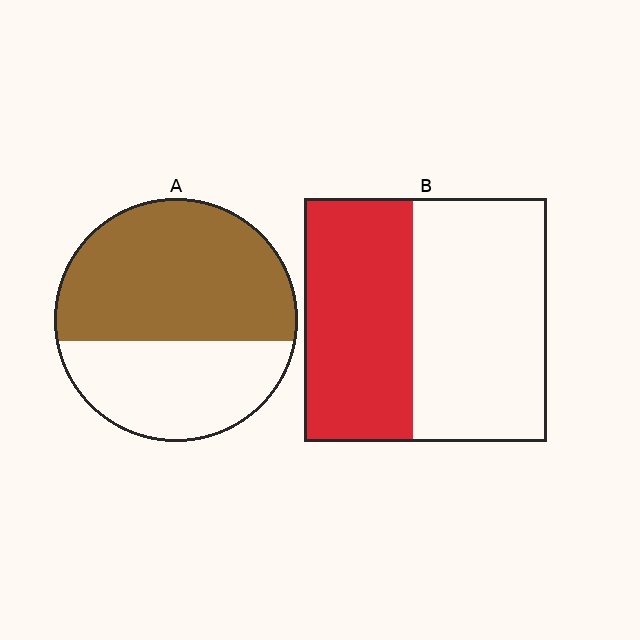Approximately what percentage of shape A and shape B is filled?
A is approximately 60% and B is approximately 45%.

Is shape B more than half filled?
No.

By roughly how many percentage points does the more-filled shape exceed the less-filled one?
By roughly 15 percentage points (A over B).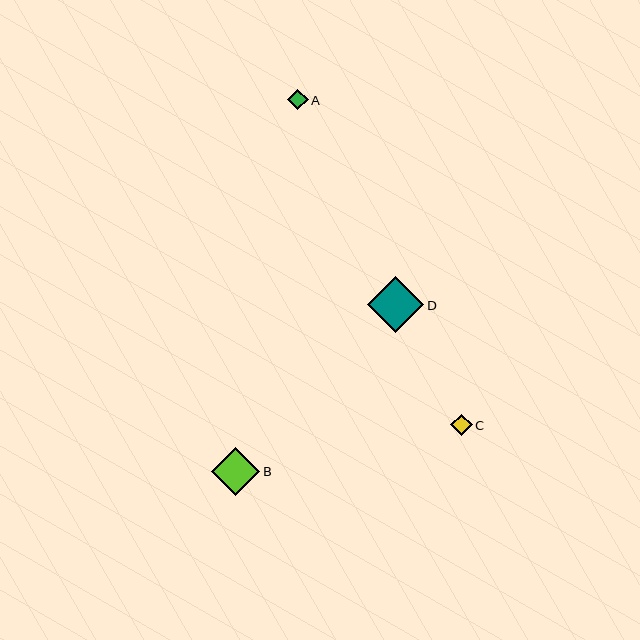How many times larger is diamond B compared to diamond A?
Diamond B is approximately 2.3 times the size of diamond A.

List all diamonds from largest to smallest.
From largest to smallest: D, B, C, A.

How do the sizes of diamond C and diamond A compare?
Diamond C and diamond A are approximately the same size.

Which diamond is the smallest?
Diamond A is the smallest with a size of approximately 21 pixels.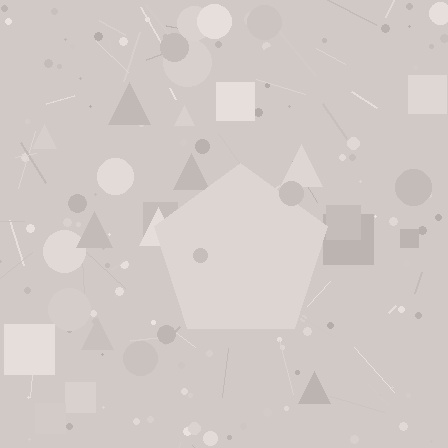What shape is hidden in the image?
A pentagon is hidden in the image.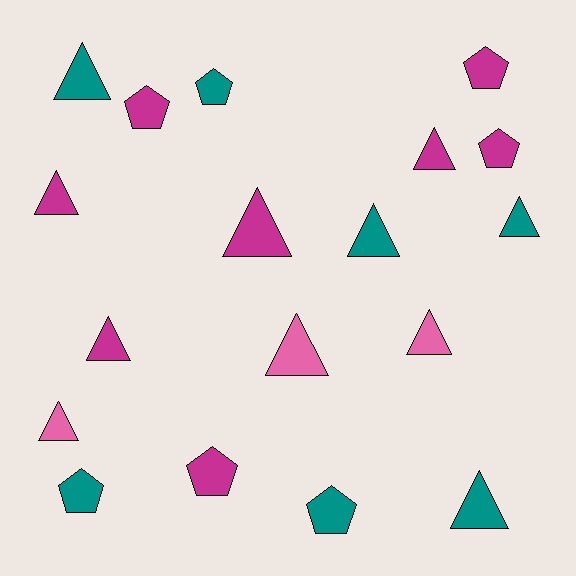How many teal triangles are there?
There are 4 teal triangles.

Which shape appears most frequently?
Triangle, with 11 objects.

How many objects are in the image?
There are 18 objects.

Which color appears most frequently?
Magenta, with 8 objects.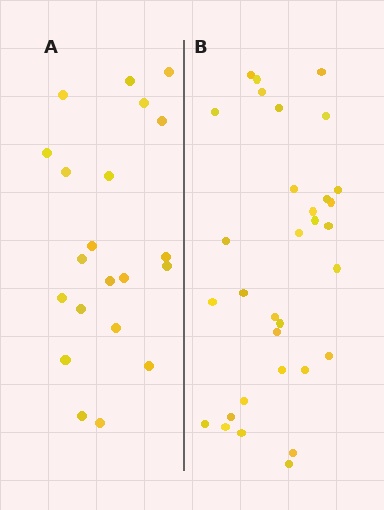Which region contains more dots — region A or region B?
Region B (the right region) has more dots.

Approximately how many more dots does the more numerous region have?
Region B has roughly 12 or so more dots than region A.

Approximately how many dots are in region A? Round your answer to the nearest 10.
About 20 dots. (The exact count is 21, which rounds to 20.)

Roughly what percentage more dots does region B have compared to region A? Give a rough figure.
About 50% more.